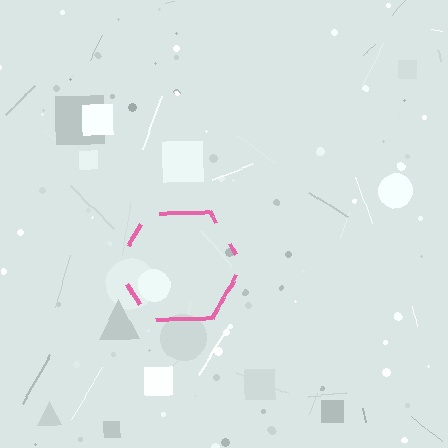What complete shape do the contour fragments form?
The contour fragments form a hexagon.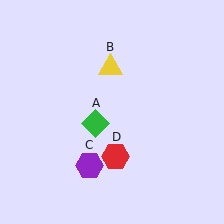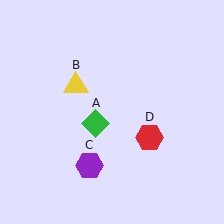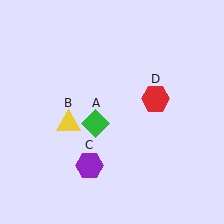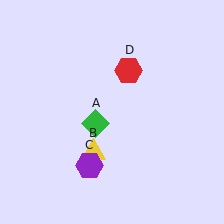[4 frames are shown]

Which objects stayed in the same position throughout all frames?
Green diamond (object A) and purple hexagon (object C) remained stationary.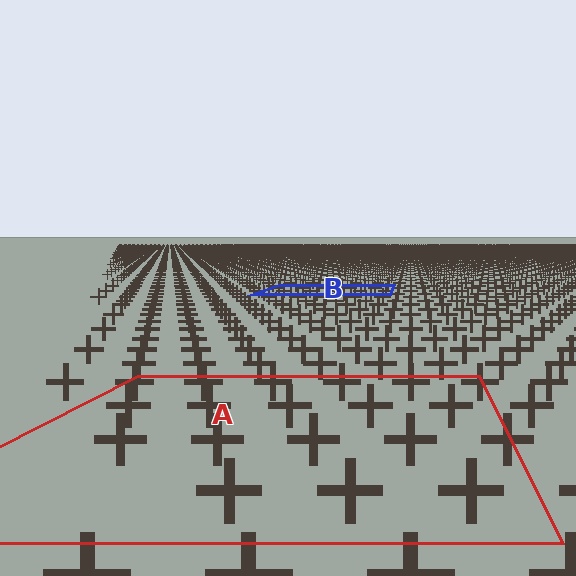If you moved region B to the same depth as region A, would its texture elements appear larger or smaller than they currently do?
They would appear larger. At a closer depth, the same texture elements are projected at a bigger on-screen size.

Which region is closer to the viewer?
Region A is closer. The texture elements there are larger and more spread out.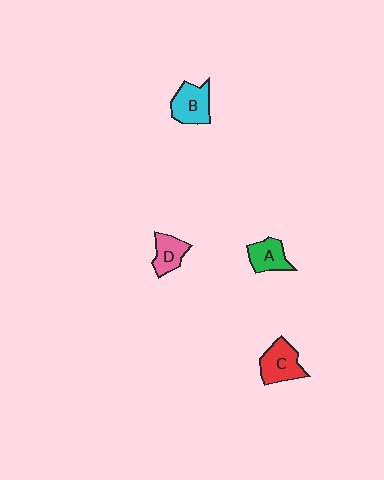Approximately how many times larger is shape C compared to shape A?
Approximately 1.3 times.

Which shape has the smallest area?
Shape D (pink).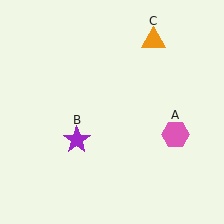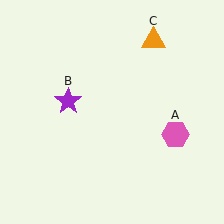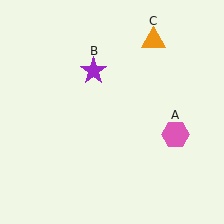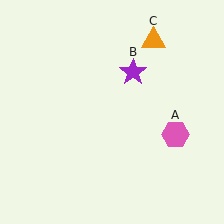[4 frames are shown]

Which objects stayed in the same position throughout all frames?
Pink hexagon (object A) and orange triangle (object C) remained stationary.